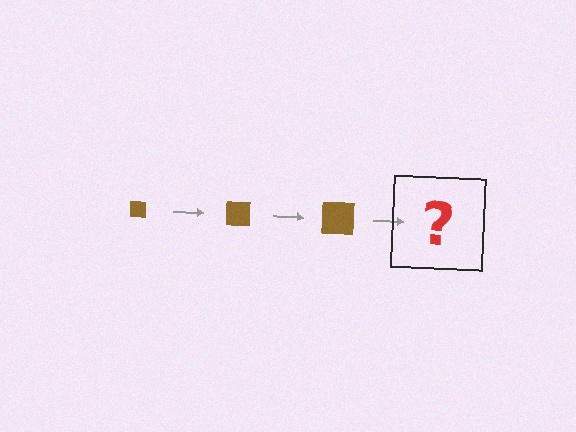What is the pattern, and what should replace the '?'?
The pattern is that the square gets progressively larger each step. The '?' should be a brown square, larger than the previous one.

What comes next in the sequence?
The next element should be a brown square, larger than the previous one.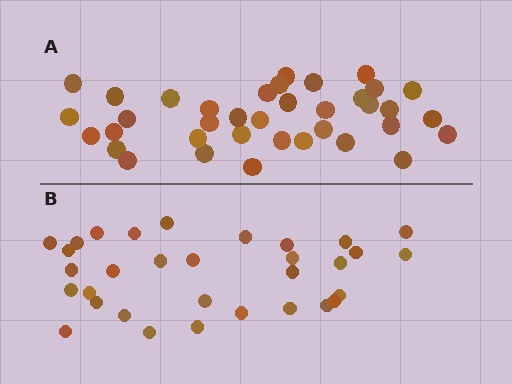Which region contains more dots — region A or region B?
Region A (the top region) has more dots.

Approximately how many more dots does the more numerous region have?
Region A has about 5 more dots than region B.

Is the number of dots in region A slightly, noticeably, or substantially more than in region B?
Region A has only slightly more — the two regions are fairly close. The ratio is roughly 1.2 to 1.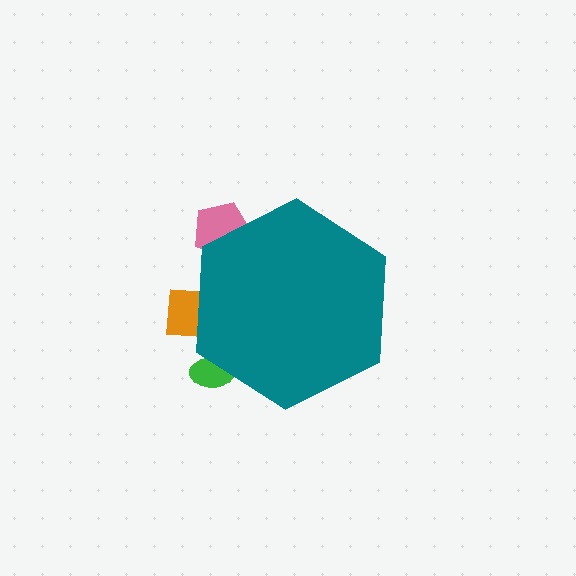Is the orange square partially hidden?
Yes, the orange square is partially hidden behind the teal hexagon.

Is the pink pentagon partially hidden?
Yes, the pink pentagon is partially hidden behind the teal hexagon.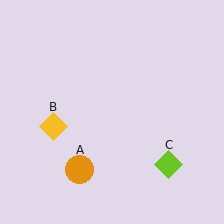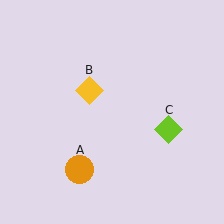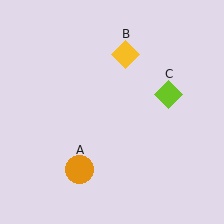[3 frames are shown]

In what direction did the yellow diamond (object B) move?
The yellow diamond (object B) moved up and to the right.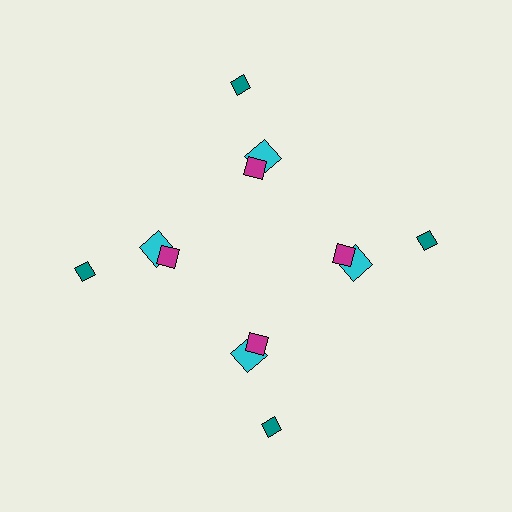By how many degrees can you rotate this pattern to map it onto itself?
The pattern maps onto itself every 90 degrees of rotation.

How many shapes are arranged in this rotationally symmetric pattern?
There are 12 shapes, arranged in 4 groups of 3.